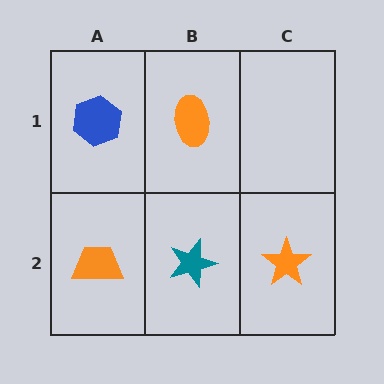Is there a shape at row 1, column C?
No, that cell is empty.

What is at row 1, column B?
An orange ellipse.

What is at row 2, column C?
An orange star.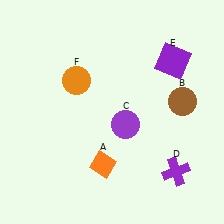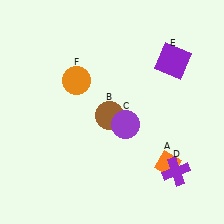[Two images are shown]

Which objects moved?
The objects that moved are: the orange diamond (A), the brown circle (B).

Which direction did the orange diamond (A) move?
The orange diamond (A) moved right.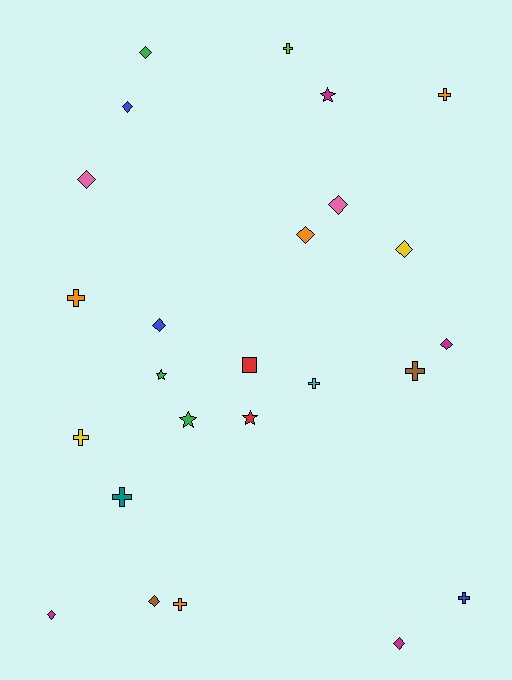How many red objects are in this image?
There are 2 red objects.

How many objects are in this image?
There are 25 objects.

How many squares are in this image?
There is 1 square.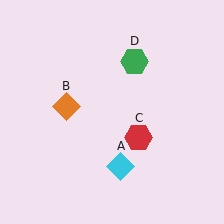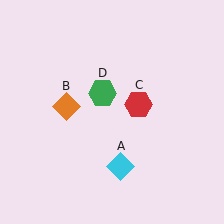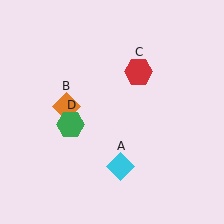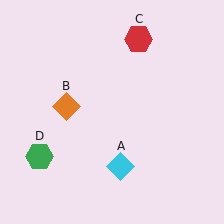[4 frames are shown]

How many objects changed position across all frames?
2 objects changed position: red hexagon (object C), green hexagon (object D).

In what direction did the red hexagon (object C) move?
The red hexagon (object C) moved up.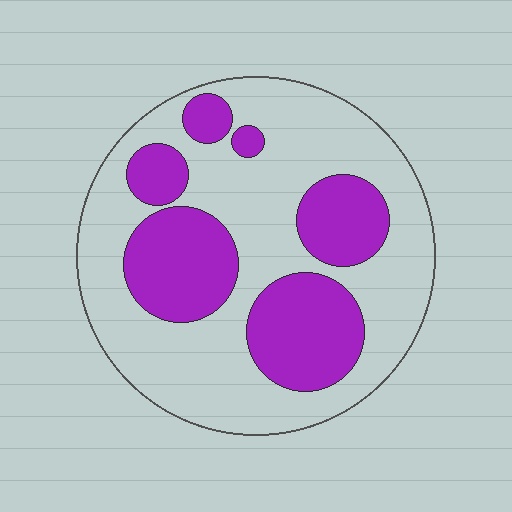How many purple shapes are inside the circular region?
6.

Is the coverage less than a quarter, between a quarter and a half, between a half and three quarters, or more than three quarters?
Between a quarter and a half.